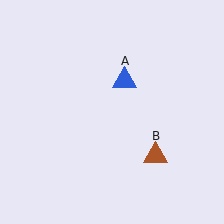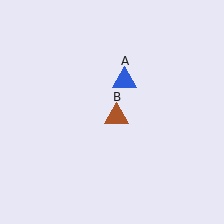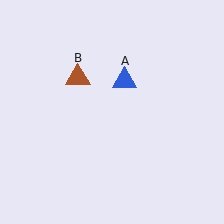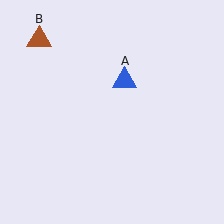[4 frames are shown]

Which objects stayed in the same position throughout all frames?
Blue triangle (object A) remained stationary.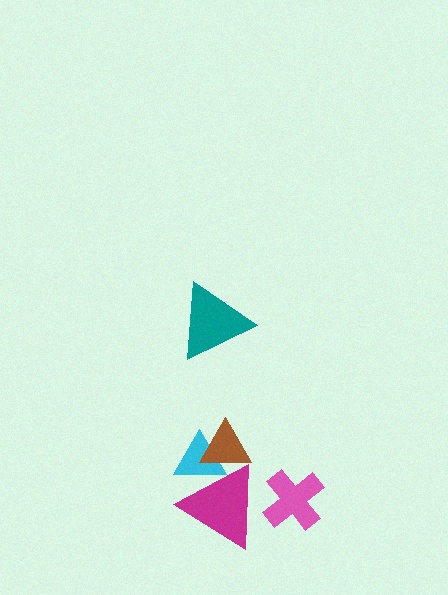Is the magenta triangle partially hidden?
No, no other shape covers it.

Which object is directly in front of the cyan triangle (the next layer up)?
The brown triangle is directly in front of the cyan triangle.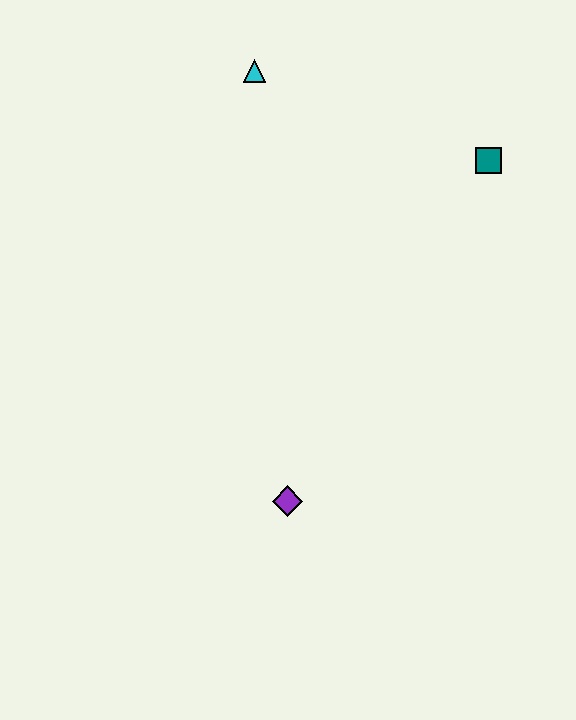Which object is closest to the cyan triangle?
The teal square is closest to the cyan triangle.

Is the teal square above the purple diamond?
Yes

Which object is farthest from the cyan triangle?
The purple diamond is farthest from the cyan triangle.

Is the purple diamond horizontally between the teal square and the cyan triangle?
Yes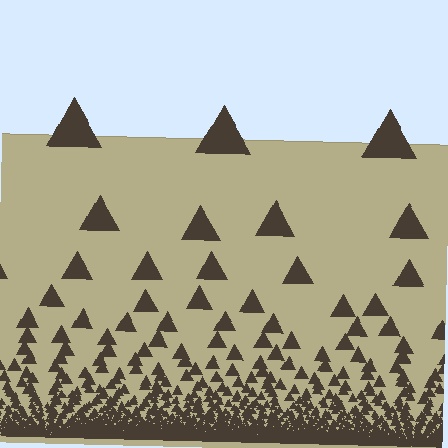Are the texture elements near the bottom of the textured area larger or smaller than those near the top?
Smaller. The gradient is inverted — elements near the bottom are smaller and denser.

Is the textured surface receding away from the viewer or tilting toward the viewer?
The surface appears to tilt toward the viewer. Texture elements get larger and sparser toward the top.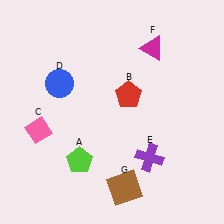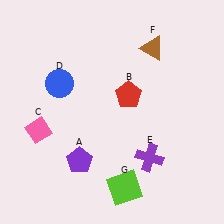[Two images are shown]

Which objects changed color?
A changed from lime to purple. F changed from magenta to brown. G changed from brown to lime.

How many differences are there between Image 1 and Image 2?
There are 3 differences between the two images.